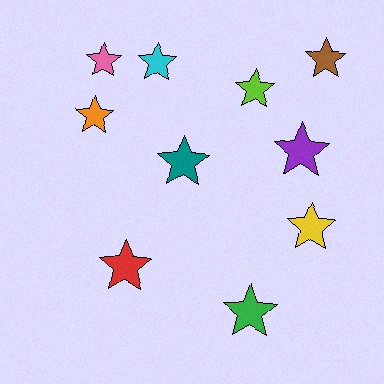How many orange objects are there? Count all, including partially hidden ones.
There is 1 orange object.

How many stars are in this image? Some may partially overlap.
There are 10 stars.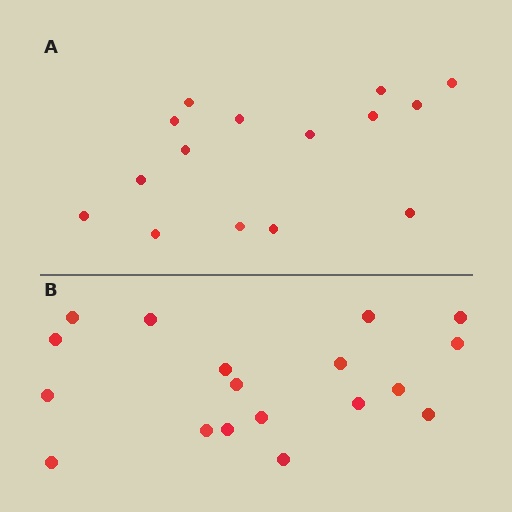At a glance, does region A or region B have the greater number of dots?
Region B (the bottom region) has more dots.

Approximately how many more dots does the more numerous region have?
Region B has just a few more — roughly 2 or 3 more dots than region A.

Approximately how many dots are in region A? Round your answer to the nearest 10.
About 20 dots. (The exact count is 15, which rounds to 20.)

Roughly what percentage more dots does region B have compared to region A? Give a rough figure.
About 20% more.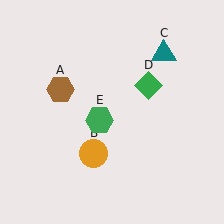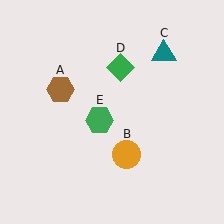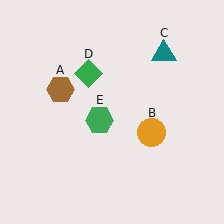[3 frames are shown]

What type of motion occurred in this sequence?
The orange circle (object B), green diamond (object D) rotated counterclockwise around the center of the scene.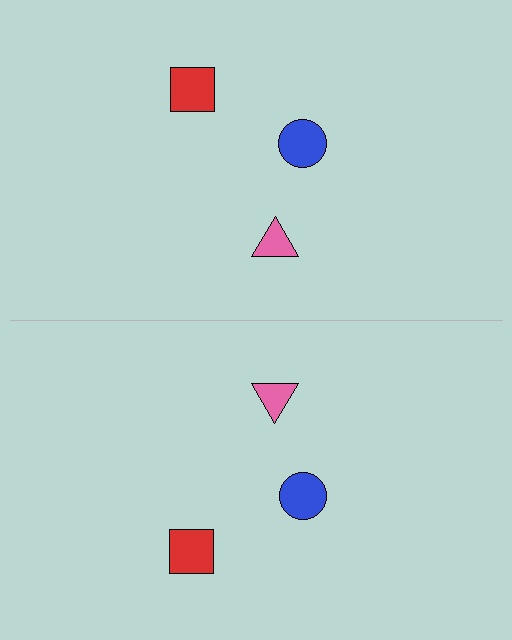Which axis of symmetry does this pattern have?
The pattern has a horizontal axis of symmetry running through the center of the image.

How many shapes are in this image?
There are 6 shapes in this image.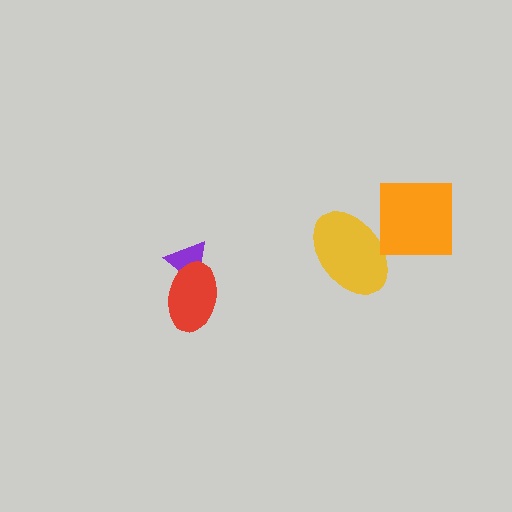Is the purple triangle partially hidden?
Yes, it is partially covered by another shape.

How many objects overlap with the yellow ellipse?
0 objects overlap with the yellow ellipse.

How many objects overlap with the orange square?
0 objects overlap with the orange square.